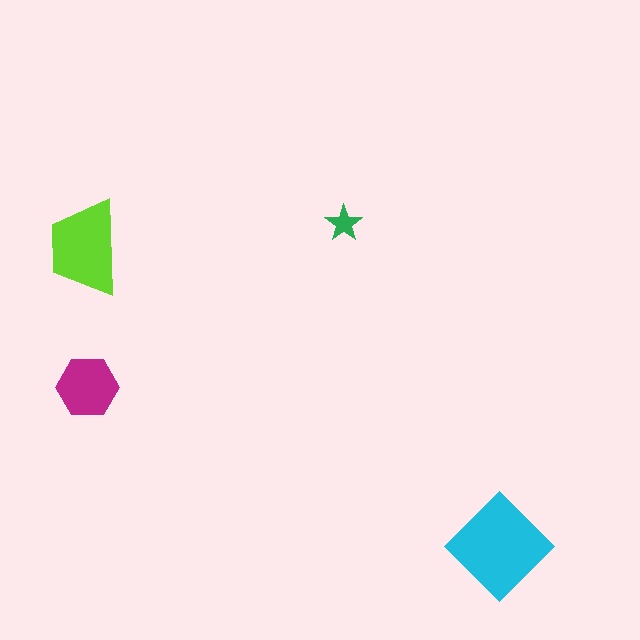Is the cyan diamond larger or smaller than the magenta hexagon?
Larger.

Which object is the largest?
The cyan diamond.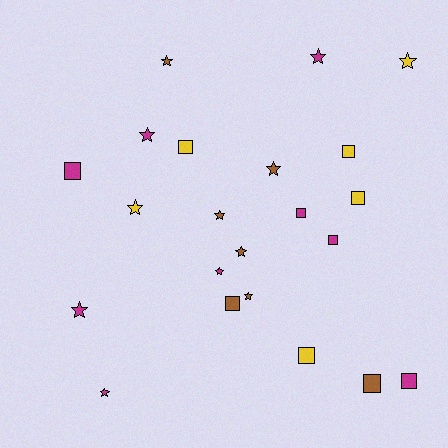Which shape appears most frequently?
Star, with 12 objects.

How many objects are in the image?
There are 22 objects.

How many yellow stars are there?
There are 2 yellow stars.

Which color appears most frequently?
Magenta, with 9 objects.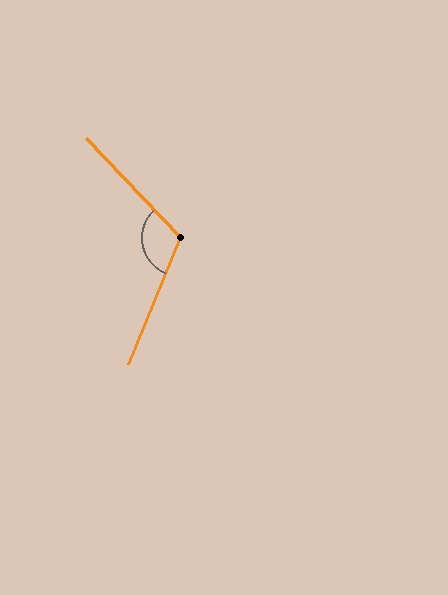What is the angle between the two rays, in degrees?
Approximately 115 degrees.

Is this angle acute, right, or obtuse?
It is obtuse.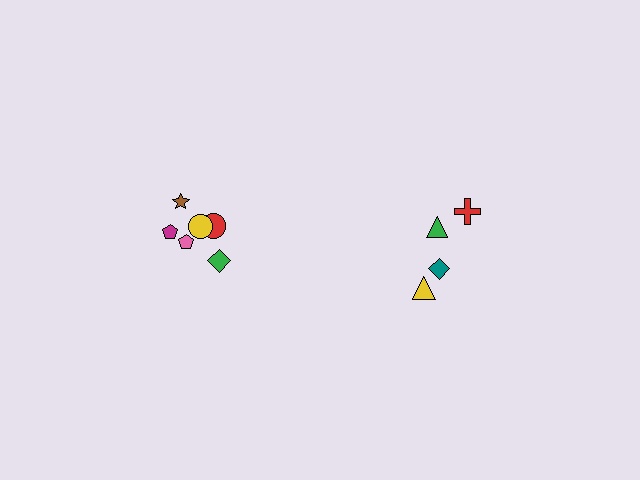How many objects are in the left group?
There are 6 objects.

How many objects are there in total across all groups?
There are 10 objects.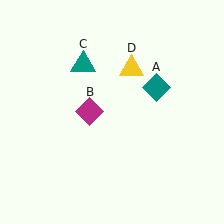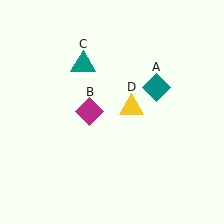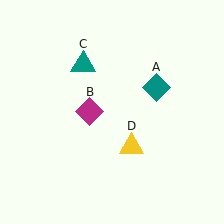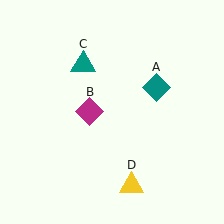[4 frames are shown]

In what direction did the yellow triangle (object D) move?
The yellow triangle (object D) moved down.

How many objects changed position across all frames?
1 object changed position: yellow triangle (object D).